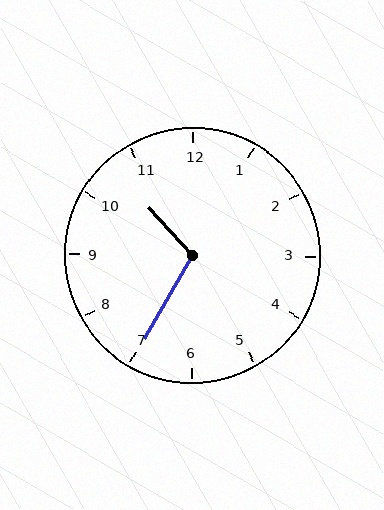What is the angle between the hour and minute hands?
Approximately 108 degrees.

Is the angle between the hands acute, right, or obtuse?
It is obtuse.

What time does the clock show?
10:35.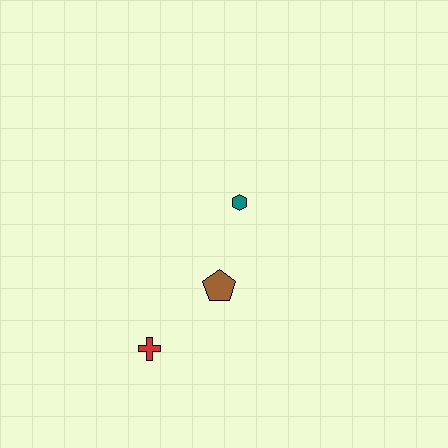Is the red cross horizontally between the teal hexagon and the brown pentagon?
No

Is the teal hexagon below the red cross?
No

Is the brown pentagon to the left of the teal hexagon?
Yes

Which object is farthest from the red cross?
The teal hexagon is farthest from the red cross.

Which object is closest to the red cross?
The brown pentagon is closest to the red cross.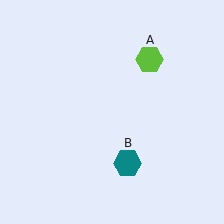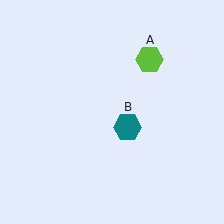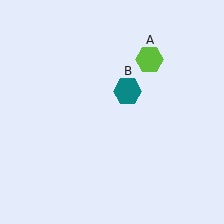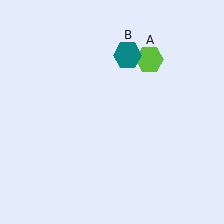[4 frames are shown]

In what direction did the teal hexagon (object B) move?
The teal hexagon (object B) moved up.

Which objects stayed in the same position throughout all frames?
Lime hexagon (object A) remained stationary.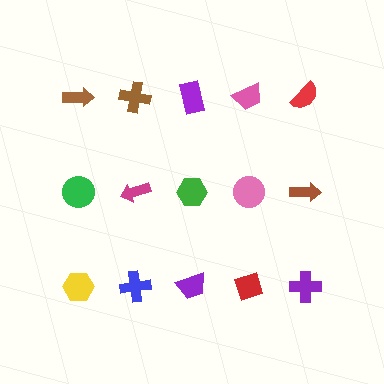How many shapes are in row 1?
5 shapes.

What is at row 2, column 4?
A pink circle.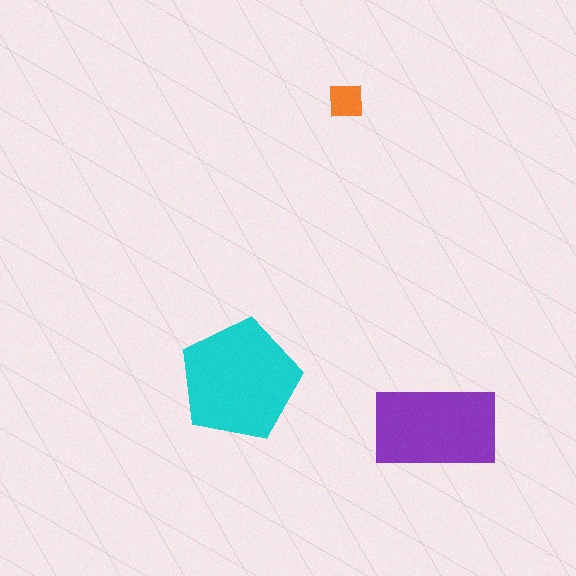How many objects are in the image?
There are 3 objects in the image.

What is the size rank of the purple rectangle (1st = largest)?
2nd.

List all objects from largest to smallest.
The cyan pentagon, the purple rectangle, the orange square.